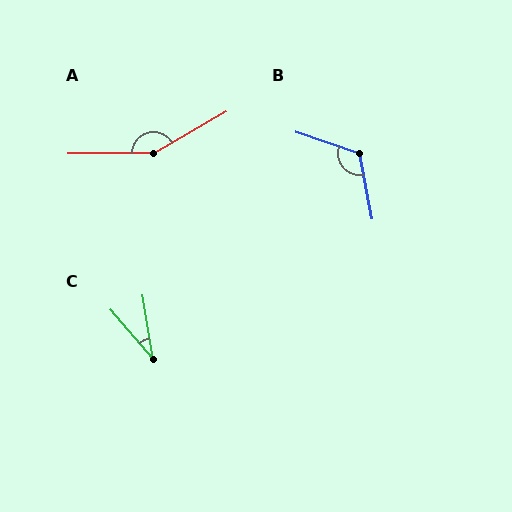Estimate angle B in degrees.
Approximately 119 degrees.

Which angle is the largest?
A, at approximately 150 degrees.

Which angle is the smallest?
C, at approximately 31 degrees.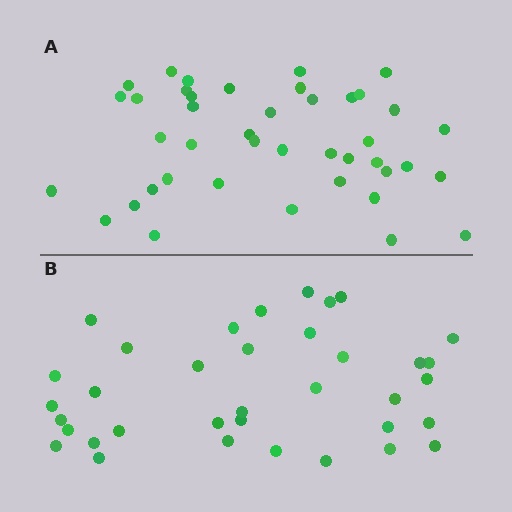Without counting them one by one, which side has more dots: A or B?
Region A (the top region) has more dots.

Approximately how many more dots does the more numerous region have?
Region A has about 6 more dots than region B.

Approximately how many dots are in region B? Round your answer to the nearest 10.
About 40 dots. (The exact count is 36, which rounds to 40.)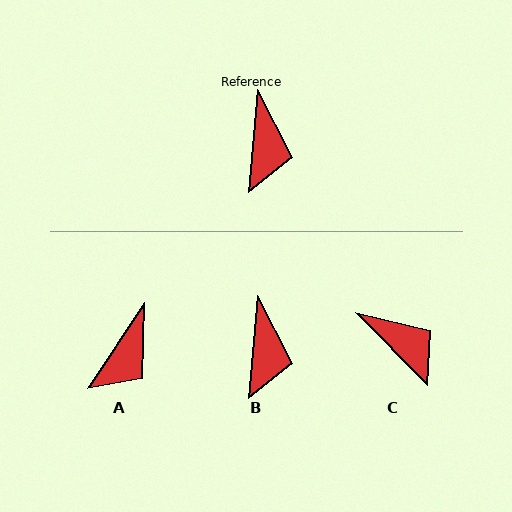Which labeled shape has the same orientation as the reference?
B.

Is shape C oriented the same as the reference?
No, it is off by about 49 degrees.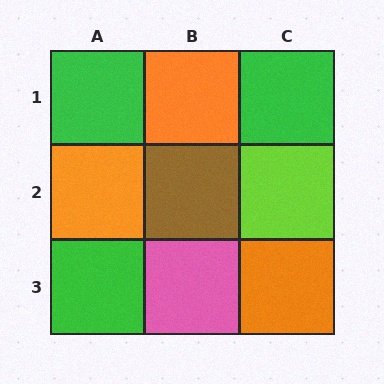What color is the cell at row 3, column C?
Orange.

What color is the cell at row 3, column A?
Green.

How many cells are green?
3 cells are green.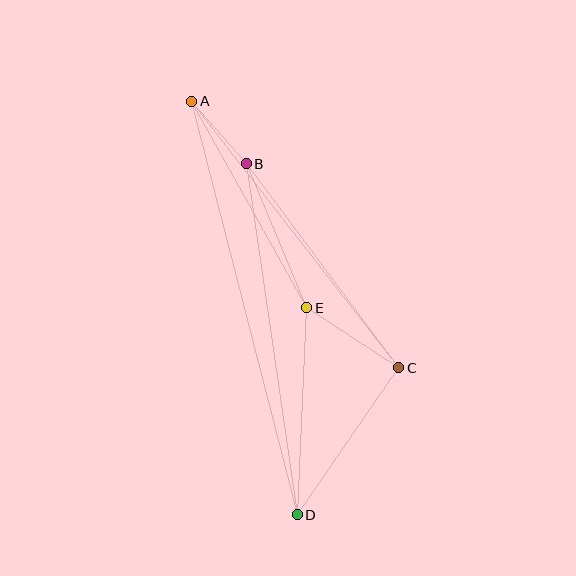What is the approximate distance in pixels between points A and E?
The distance between A and E is approximately 237 pixels.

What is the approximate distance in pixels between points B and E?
The distance between B and E is approximately 156 pixels.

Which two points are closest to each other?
Points A and B are closest to each other.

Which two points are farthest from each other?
Points A and D are farthest from each other.